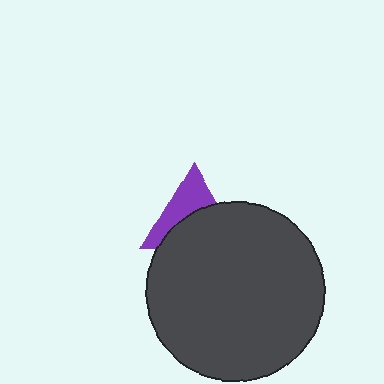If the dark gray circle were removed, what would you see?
You would see the complete purple triangle.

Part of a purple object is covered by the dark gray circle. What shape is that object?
It is a triangle.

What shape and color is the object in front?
The object in front is a dark gray circle.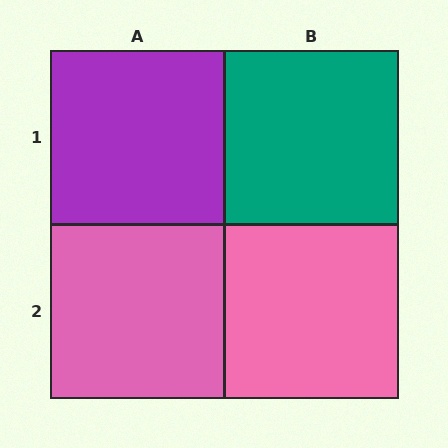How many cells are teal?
1 cell is teal.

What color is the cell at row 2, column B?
Pink.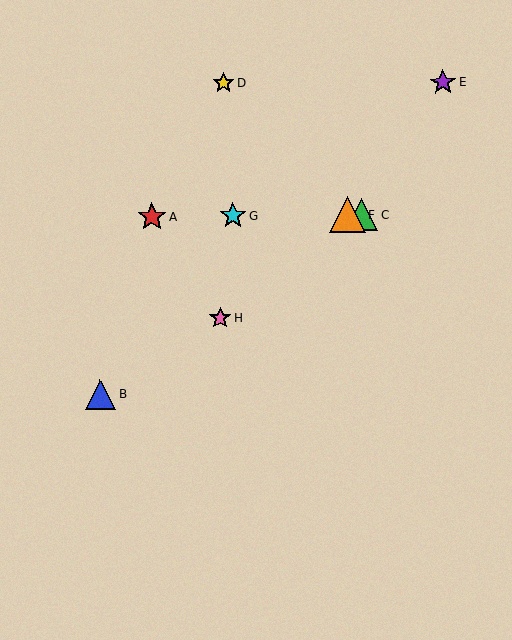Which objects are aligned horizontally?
Objects A, C, F, G are aligned horizontally.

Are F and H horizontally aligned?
No, F is at y≈215 and H is at y≈319.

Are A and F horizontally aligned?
Yes, both are at y≈216.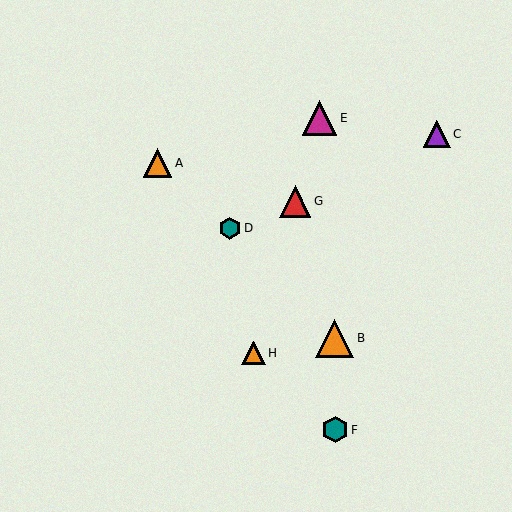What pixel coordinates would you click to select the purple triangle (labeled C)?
Click at (437, 134) to select the purple triangle C.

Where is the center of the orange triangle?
The center of the orange triangle is at (158, 163).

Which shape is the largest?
The orange triangle (labeled B) is the largest.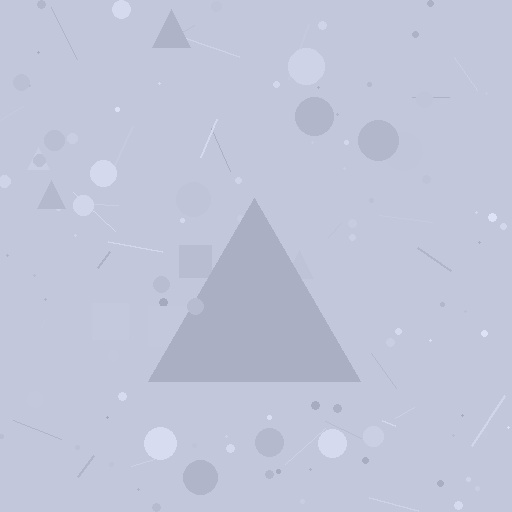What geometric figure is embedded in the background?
A triangle is embedded in the background.